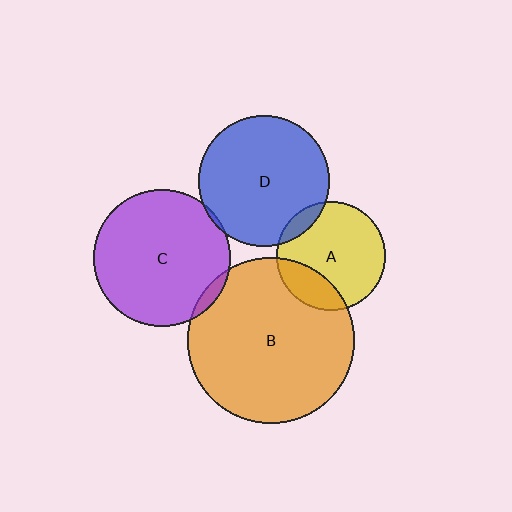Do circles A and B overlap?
Yes.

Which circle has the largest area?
Circle B (orange).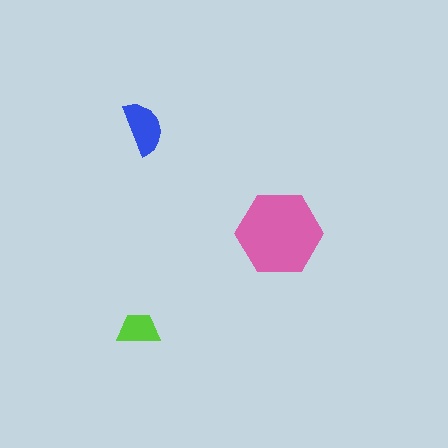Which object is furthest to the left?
The lime trapezoid is leftmost.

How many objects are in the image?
There are 3 objects in the image.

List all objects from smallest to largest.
The lime trapezoid, the blue semicircle, the pink hexagon.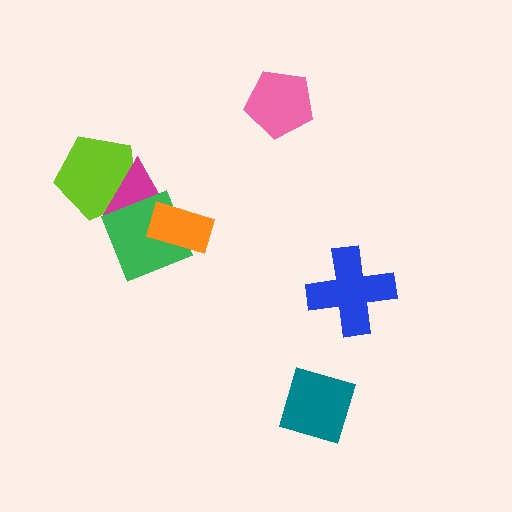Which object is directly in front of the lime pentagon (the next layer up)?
The magenta triangle is directly in front of the lime pentagon.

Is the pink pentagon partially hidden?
No, no other shape covers it.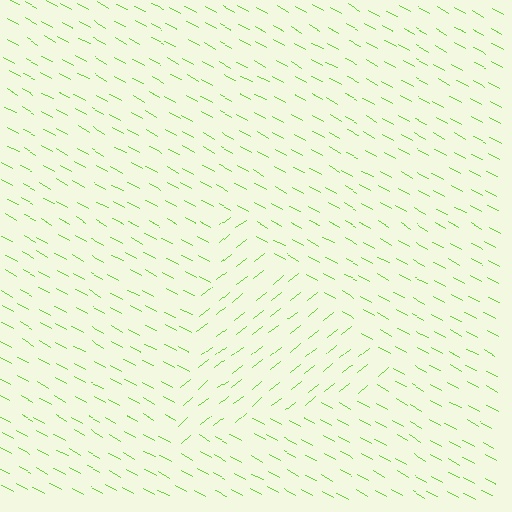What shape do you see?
I see a triangle.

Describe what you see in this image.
The image is filled with small lime line segments. A triangle region in the image has lines oriented differently from the surrounding lines, creating a visible texture boundary.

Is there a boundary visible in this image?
Yes, there is a texture boundary formed by a change in line orientation.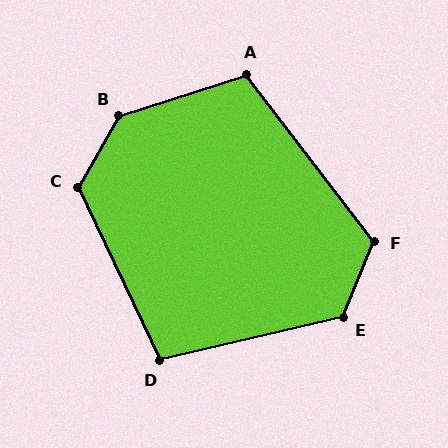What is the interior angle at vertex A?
Approximately 109 degrees (obtuse).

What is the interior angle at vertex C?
Approximately 125 degrees (obtuse).